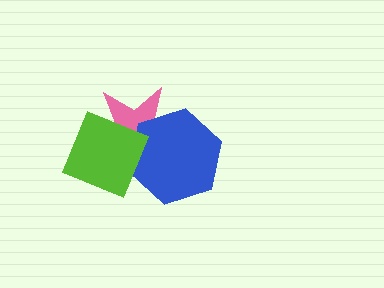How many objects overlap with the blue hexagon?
2 objects overlap with the blue hexagon.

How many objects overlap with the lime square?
2 objects overlap with the lime square.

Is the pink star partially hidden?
Yes, it is partially covered by another shape.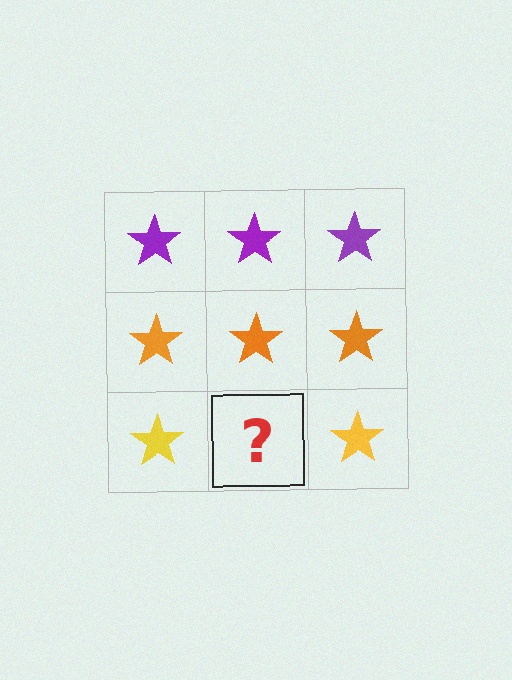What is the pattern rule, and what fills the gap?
The rule is that each row has a consistent color. The gap should be filled with a yellow star.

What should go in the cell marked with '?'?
The missing cell should contain a yellow star.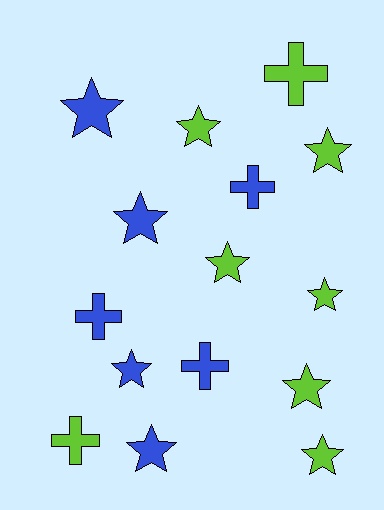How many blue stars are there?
There are 4 blue stars.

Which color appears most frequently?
Lime, with 8 objects.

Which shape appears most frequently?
Star, with 10 objects.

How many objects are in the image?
There are 15 objects.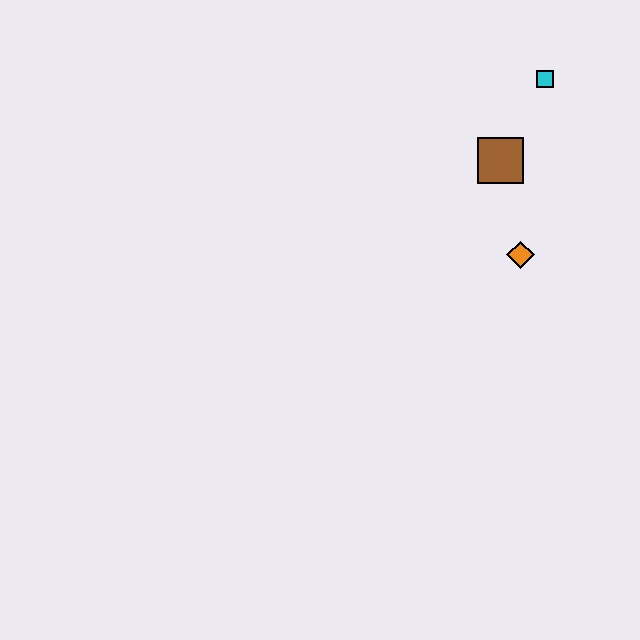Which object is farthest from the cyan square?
The orange diamond is farthest from the cyan square.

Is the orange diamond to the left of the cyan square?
Yes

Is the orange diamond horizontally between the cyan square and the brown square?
Yes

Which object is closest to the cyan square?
The brown square is closest to the cyan square.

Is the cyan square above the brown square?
Yes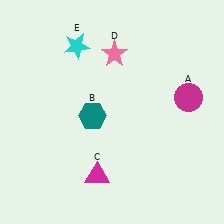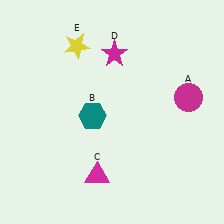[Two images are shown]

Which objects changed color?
D changed from pink to magenta. E changed from cyan to yellow.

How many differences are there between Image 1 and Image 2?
There are 2 differences between the two images.